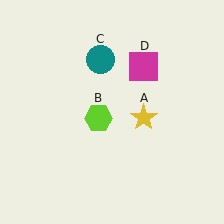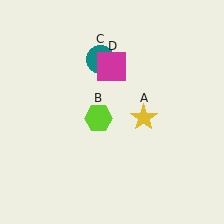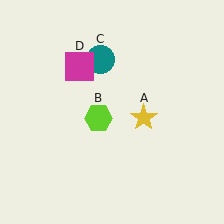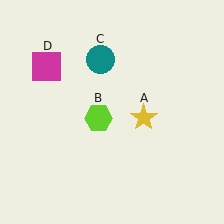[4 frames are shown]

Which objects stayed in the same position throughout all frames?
Yellow star (object A) and lime hexagon (object B) and teal circle (object C) remained stationary.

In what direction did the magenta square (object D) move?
The magenta square (object D) moved left.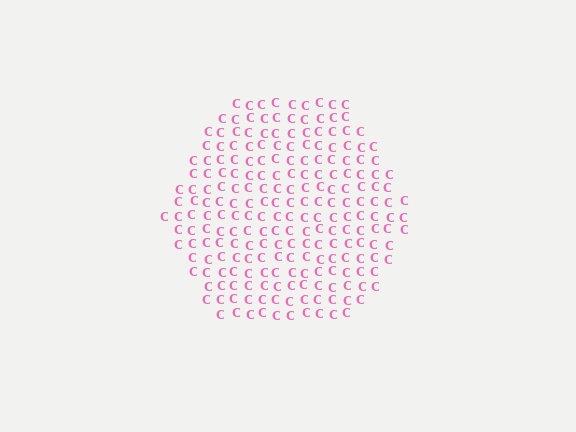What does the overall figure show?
The overall figure shows a hexagon.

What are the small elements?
The small elements are letter C's.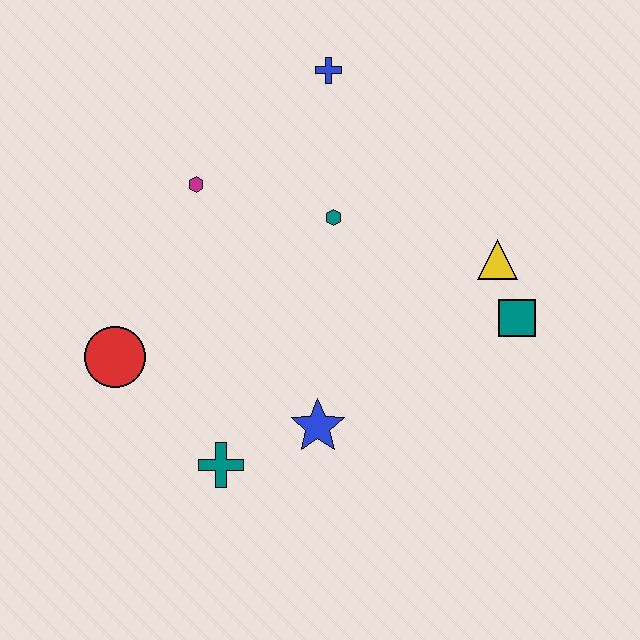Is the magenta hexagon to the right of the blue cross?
No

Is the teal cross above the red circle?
No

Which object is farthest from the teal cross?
The blue cross is farthest from the teal cross.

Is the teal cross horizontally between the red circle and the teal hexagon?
Yes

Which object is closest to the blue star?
The teal cross is closest to the blue star.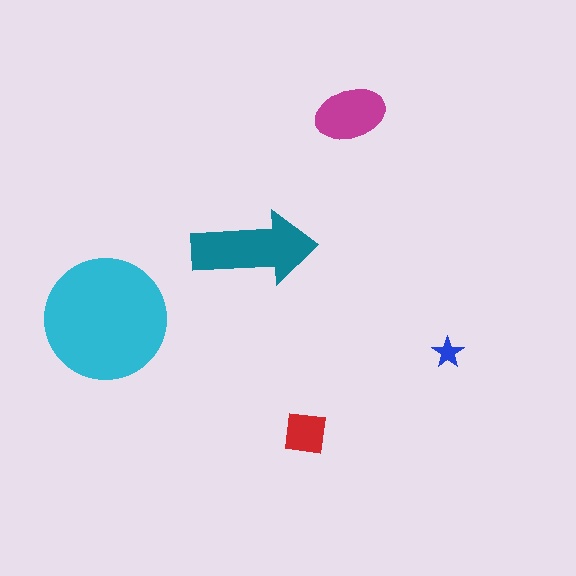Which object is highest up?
The magenta ellipse is topmost.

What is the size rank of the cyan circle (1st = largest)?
1st.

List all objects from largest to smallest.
The cyan circle, the teal arrow, the magenta ellipse, the red square, the blue star.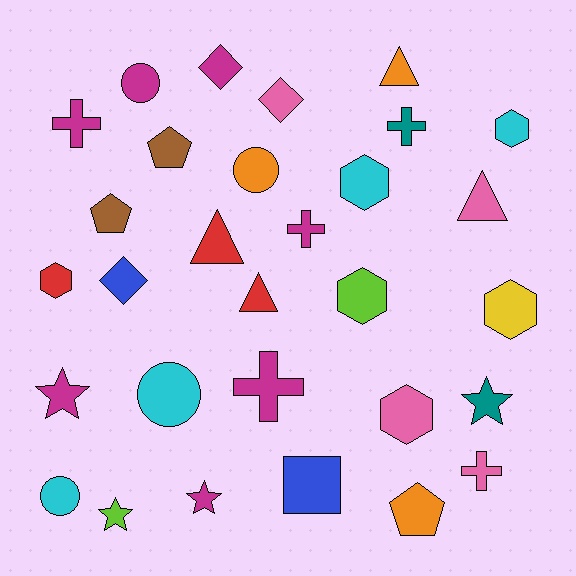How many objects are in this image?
There are 30 objects.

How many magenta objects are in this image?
There are 7 magenta objects.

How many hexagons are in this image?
There are 6 hexagons.